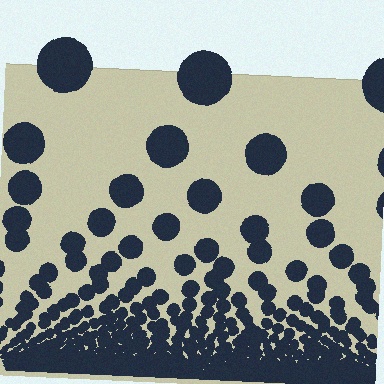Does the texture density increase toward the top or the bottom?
Density increases toward the bottom.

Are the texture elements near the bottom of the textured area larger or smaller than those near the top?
Smaller. The gradient is inverted — elements near the bottom are smaller and denser.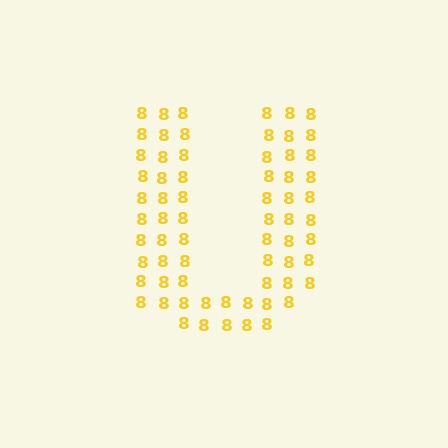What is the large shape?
The large shape is the letter U.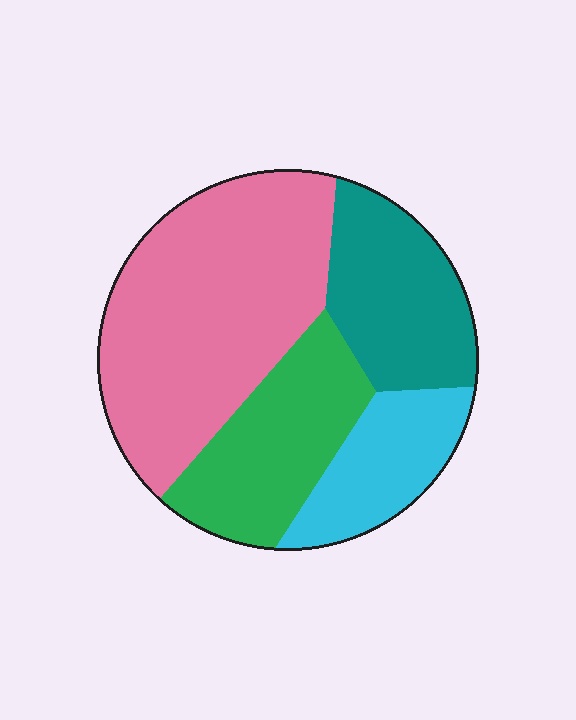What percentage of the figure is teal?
Teal takes up about one fifth (1/5) of the figure.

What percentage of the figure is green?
Green takes up less than a quarter of the figure.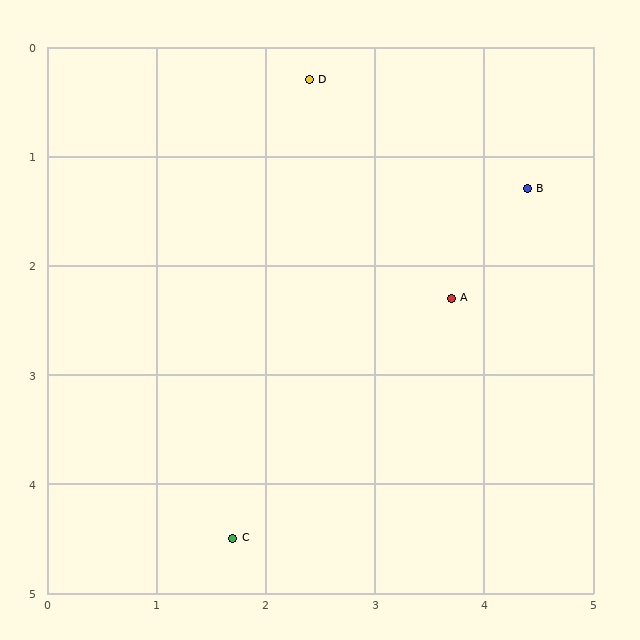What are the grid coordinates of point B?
Point B is at approximately (4.4, 1.3).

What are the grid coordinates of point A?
Point A is at approximately (3.7, 2.3).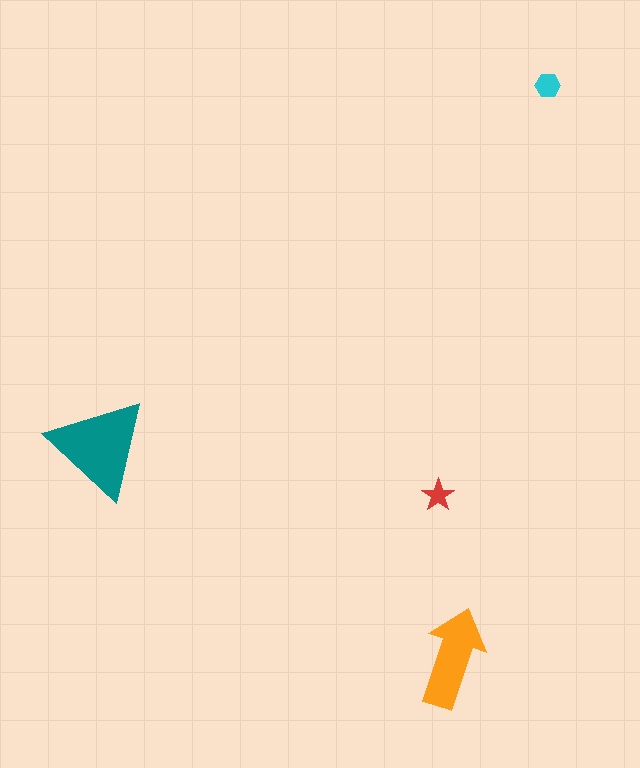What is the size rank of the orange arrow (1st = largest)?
2nd.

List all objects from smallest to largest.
The red star, the cyan hexagon, the orange arrow, the teal triangle.